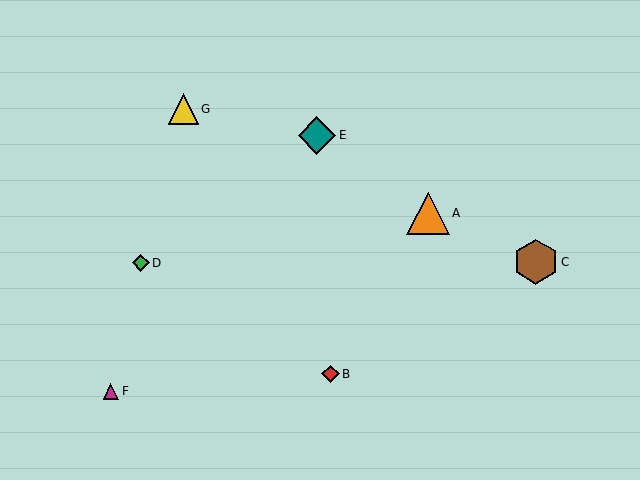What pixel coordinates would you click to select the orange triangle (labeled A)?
Click at (428, 213) to select the orange triangle A.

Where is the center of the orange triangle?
The center of the orange triangle is at (428, 213).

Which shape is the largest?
The brown hexagon (labeled C) is the largest.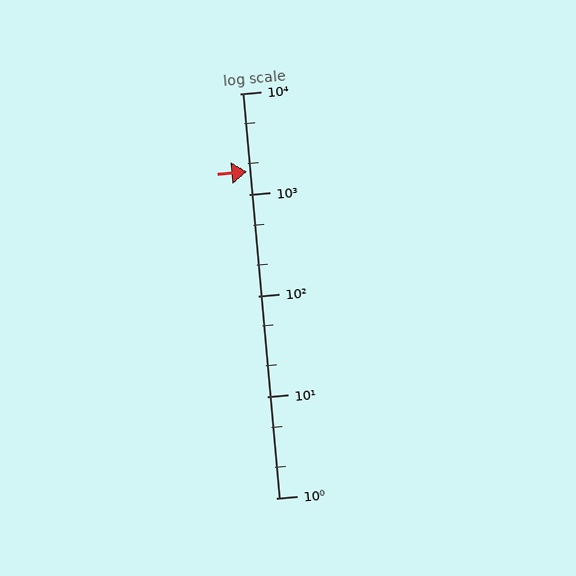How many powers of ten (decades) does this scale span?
The scale spans 4 decades, from 1 to 10000.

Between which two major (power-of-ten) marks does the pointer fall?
The pointer is between 1000 and 10000.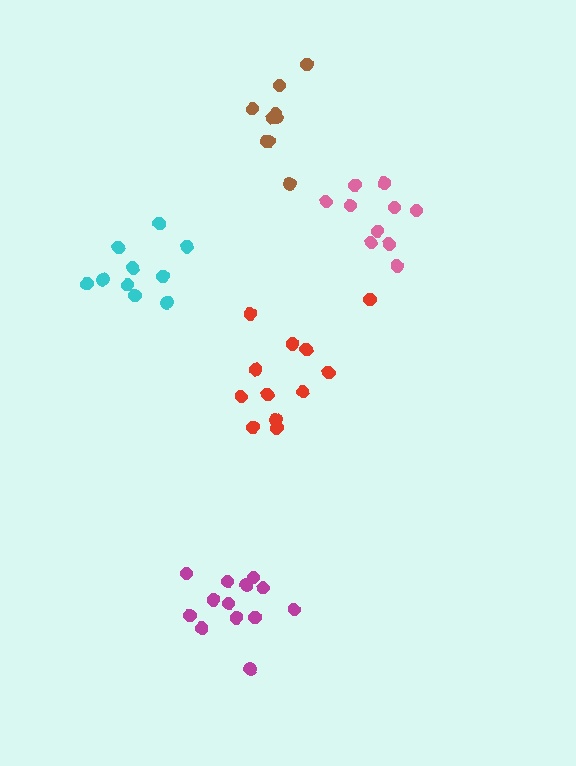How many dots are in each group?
Group 1: 9 dots, Group 2: 10 dots, Group 3: 12 dots, Group 4: 13 dots, Group 5: 10 dots (54 total).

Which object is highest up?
The brown cluster is topmost.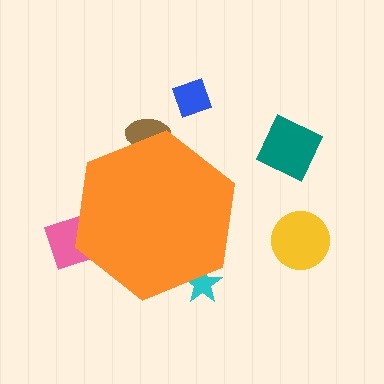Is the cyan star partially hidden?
Yes, the cyan star is partially hidden behind the orange hexagon.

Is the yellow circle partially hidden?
No, the yellow circle is fully visible.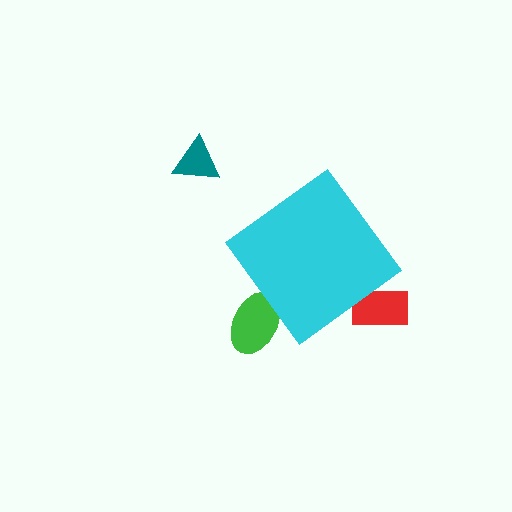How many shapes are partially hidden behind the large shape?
2 shapes are partially hidden.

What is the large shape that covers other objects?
A cyan diamond.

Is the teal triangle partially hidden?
No, the teal triangle is fully visible.